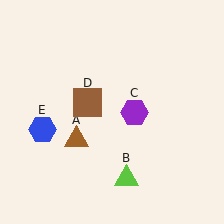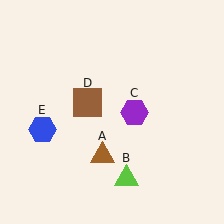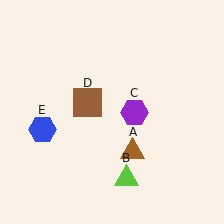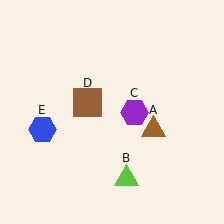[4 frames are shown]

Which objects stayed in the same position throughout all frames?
Lime triangle (object B) and purple hexagon (object C) and brown square (object D) and blue hexagon (object E) remained stationary.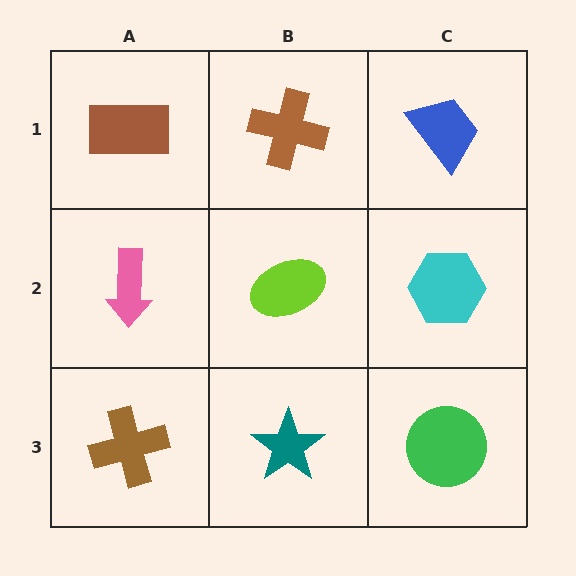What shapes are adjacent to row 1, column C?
A cyan hexagon (row 2, column C), a brown cross (row 1, column B).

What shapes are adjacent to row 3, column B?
A lime ellipse (row 2, column B), a brown cross (row 3, column A), a green circle (row 3, column C).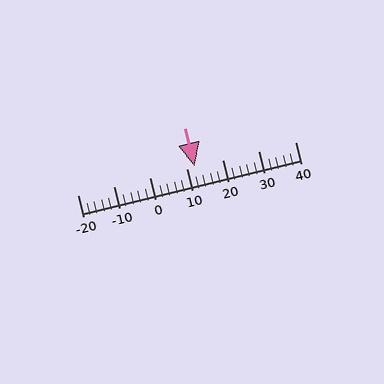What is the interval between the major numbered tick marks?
The major tick marks are spaced 10 units apart.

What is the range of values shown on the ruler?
The ruler shows values from -20 to 40.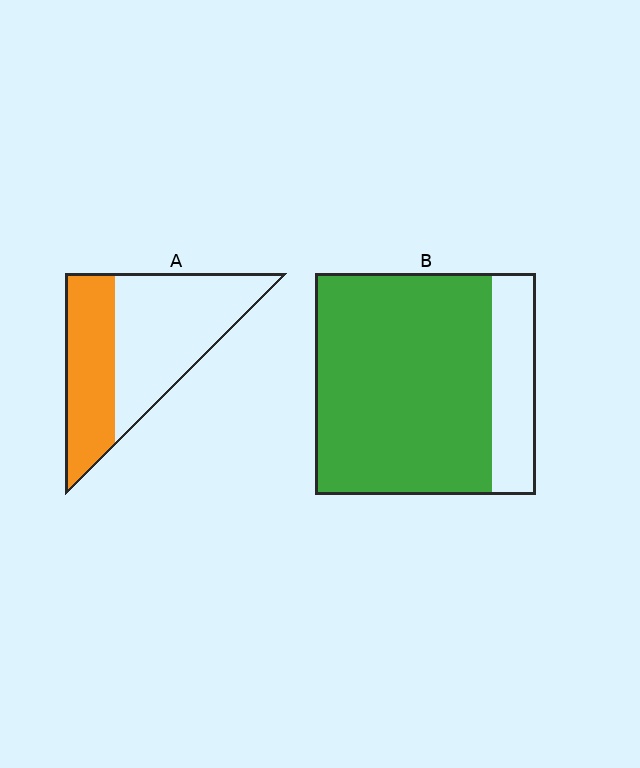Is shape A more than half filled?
No.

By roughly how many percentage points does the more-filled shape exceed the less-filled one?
By roughly 40 percentage points (B over A).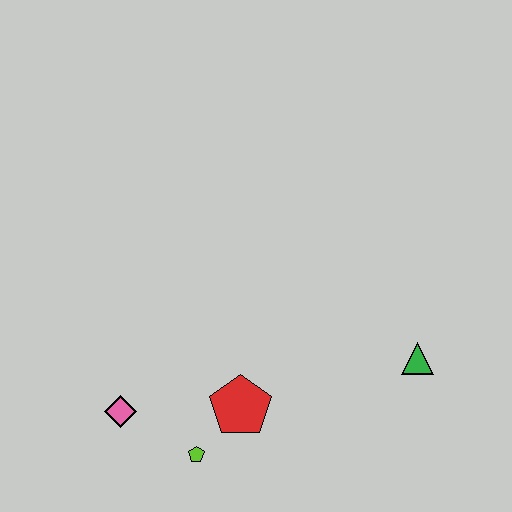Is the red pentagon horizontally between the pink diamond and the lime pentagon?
No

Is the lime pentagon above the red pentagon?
No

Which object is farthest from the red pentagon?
The green triangle is farthest from the red pentagon.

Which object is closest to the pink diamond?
The lime pentagon is closest to the pink diamond.